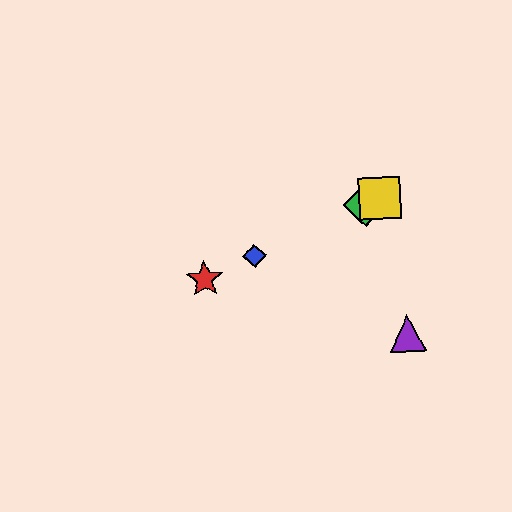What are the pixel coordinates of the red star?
The red star is at (205, 279).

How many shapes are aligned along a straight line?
4 shapes (the red star, the blue diamond, the green diamond, the yellow square) are aligned along a straight line.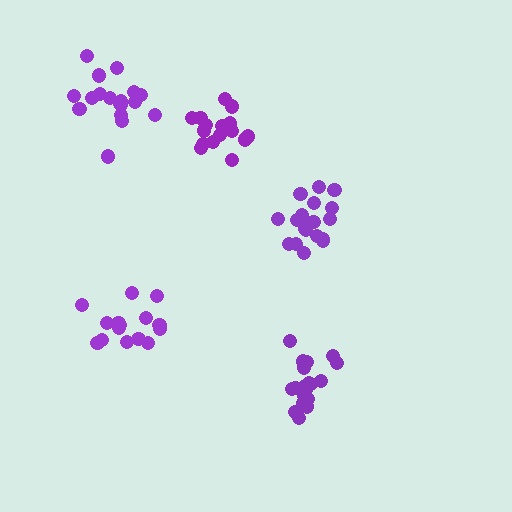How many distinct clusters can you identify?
There are 5 distinct clusters.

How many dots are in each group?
Group 1: 19 dots, Group 2: 18 dots, Group 3: 19 dots, Group 4: 16 dots, Group 5: 15 dots (87 total).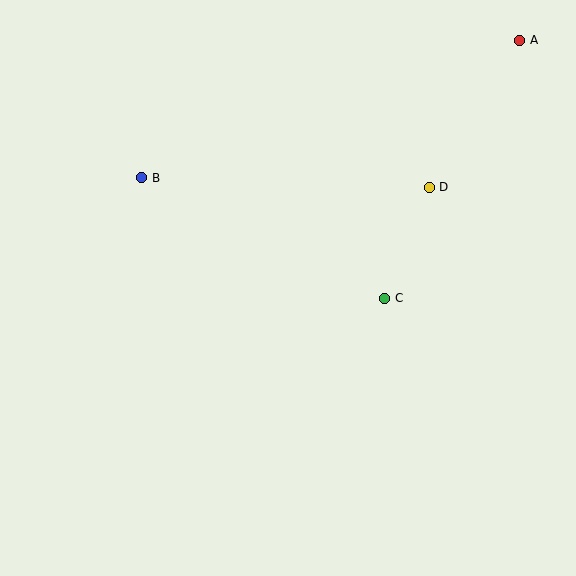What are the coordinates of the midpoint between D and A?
The midpoint between D and A is at (475, 114).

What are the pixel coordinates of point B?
Point B is at (142, 178).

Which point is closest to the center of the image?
Point C at (385, 298) is closest to the center.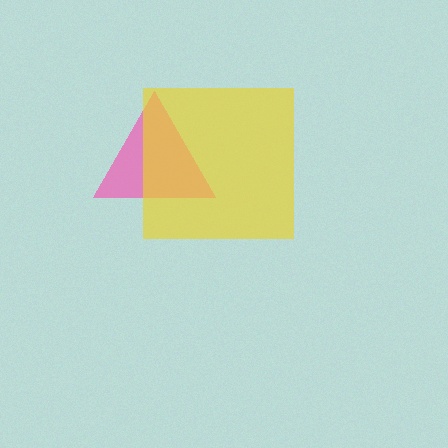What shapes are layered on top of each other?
The layered shapes are: a pink triangle, a yellow square.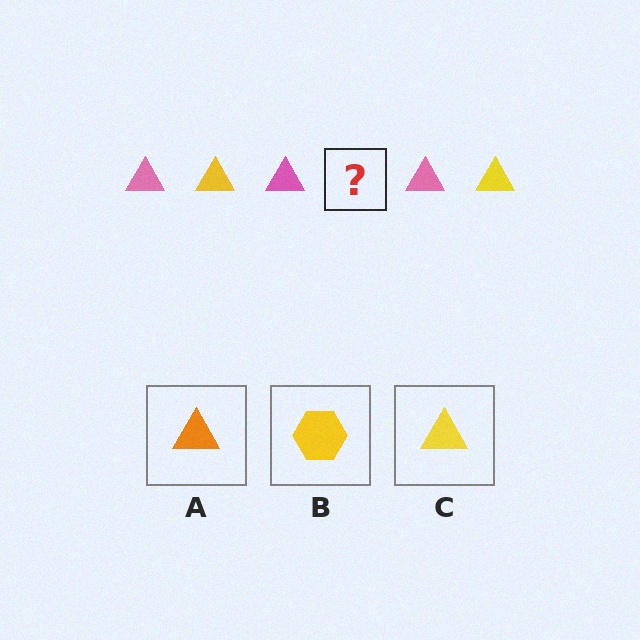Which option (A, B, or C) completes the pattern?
C.